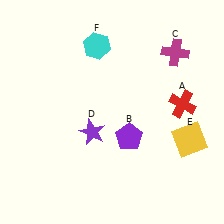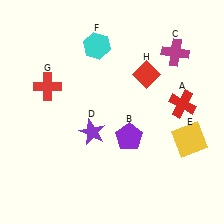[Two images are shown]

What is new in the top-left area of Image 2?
A red cross (G) was added in the top-left area of Image 2.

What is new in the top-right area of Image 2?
A red diamond (H) was added in the top-right area of Image 2.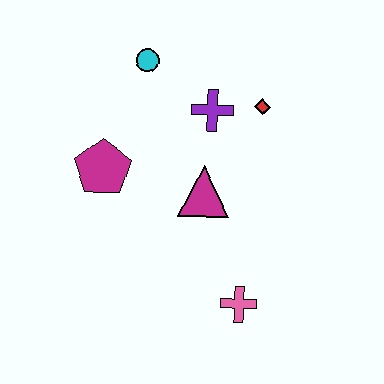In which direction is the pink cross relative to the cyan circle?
The pink cross is below the cyan circle.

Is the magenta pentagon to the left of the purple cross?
Yes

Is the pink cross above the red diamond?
No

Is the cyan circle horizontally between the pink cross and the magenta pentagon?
Yes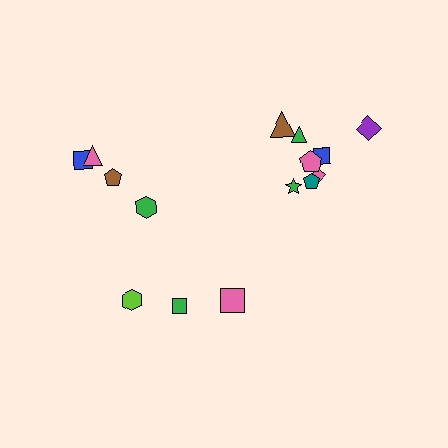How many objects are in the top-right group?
There are 8 objects.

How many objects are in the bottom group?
There are 3 objects.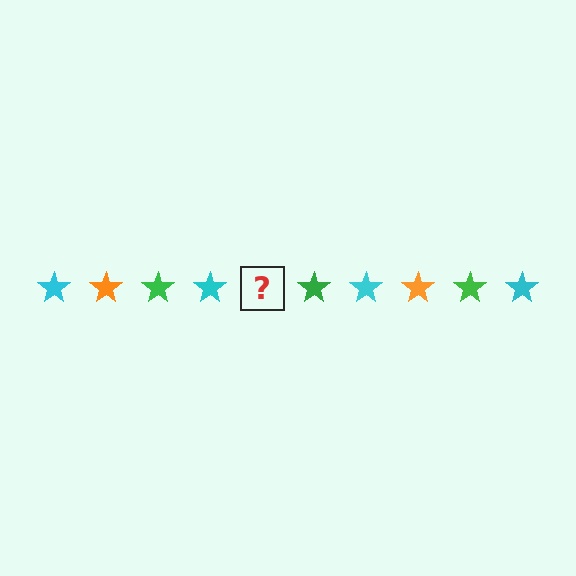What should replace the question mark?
The question mark should be replaced with an orange star.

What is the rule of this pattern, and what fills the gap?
The rule is that the pattern cycles through cyan, orange, green stars. The gap should be filled with an orange star.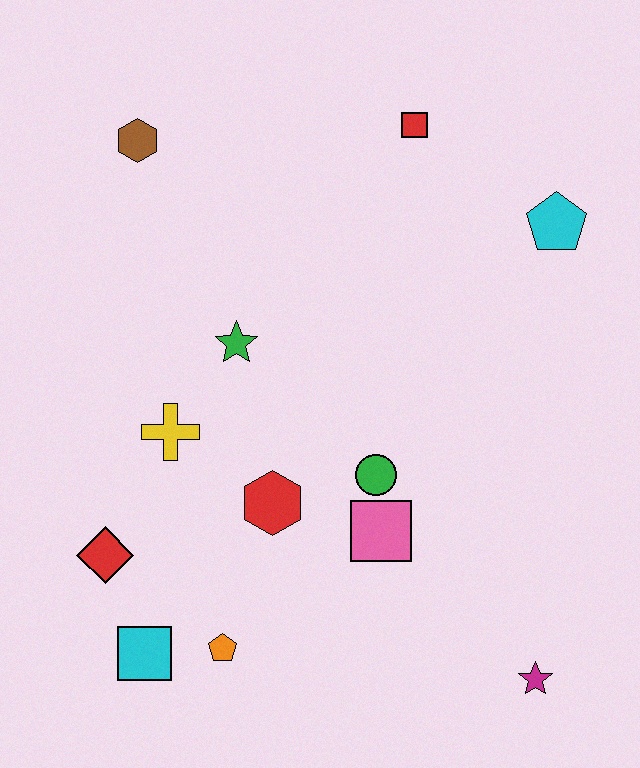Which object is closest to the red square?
The cyan pentagon is closest to the red square.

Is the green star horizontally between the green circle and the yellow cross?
Yes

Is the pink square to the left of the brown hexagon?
No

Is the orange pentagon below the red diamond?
Yes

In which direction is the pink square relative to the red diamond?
The pink square is to the right of the red diamond.